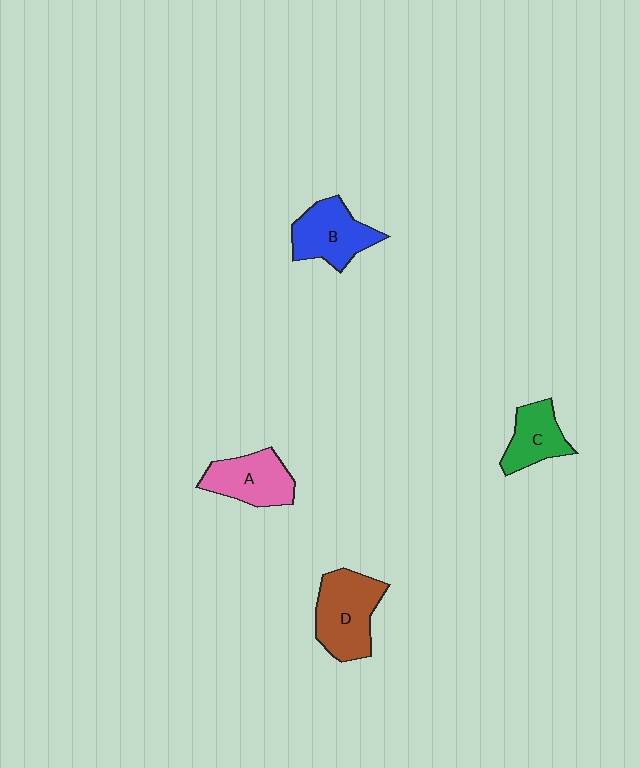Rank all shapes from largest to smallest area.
From largest to smallest: D (brown), B (blue), A (pink), C (green).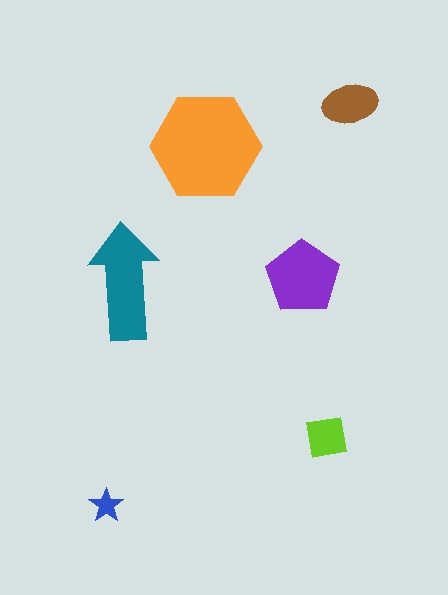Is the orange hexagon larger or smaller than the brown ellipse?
Larger.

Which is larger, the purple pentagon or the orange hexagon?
The orange hexagon.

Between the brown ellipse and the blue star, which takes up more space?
The brown ellipse.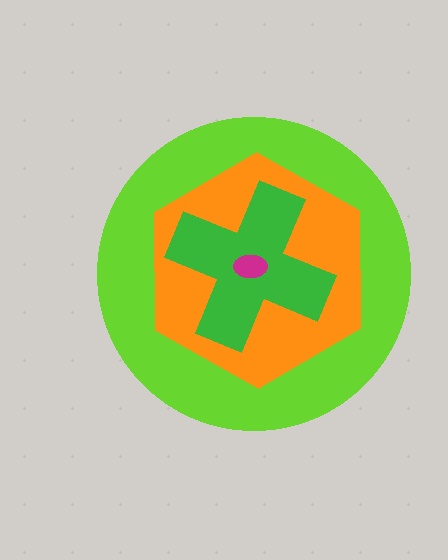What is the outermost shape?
The lime circle.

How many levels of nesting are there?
4.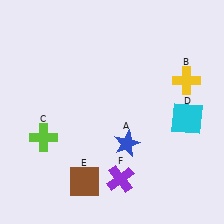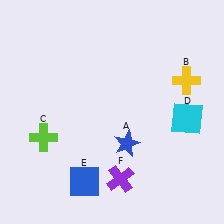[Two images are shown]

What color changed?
The square (E) changed from brown in Image 1 to blue in Image 2.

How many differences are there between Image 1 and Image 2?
There is 1 difference between the two images.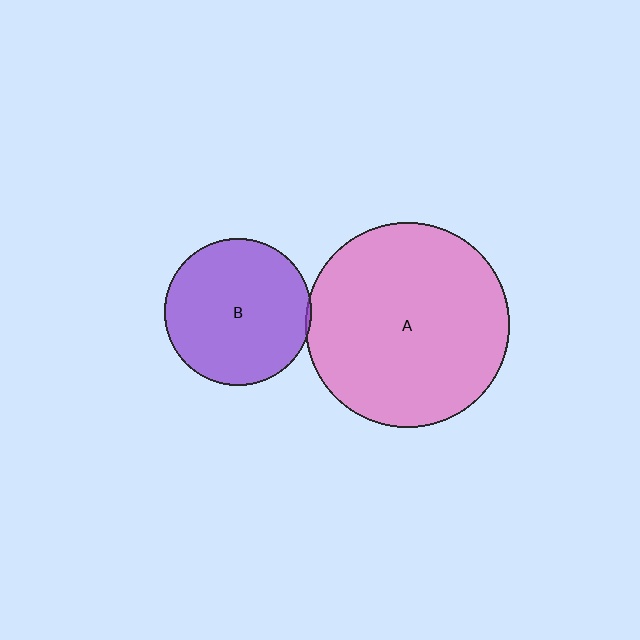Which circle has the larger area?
Circle A (pink).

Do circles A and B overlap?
Yes.